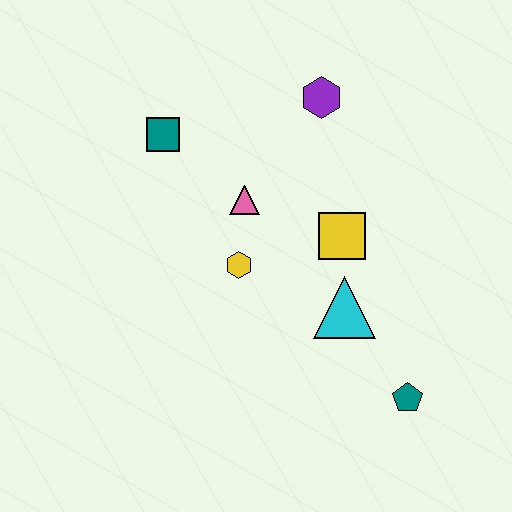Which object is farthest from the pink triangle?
The teal pentagon is farthest from the pink triangle.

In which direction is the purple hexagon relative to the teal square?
The purple hexagon is to the right of the teal square.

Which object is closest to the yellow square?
The cyan triangle is closest to the yellow square.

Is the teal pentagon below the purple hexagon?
Yes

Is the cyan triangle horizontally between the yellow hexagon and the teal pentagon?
Yes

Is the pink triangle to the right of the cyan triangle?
No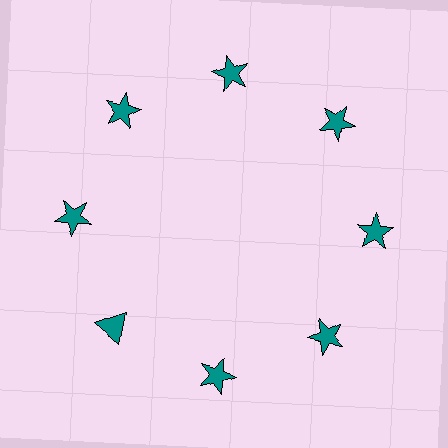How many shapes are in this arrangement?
There are 8 shapes arranged in a ring pattern.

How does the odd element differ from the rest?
It has a different shape: triangle instead of star.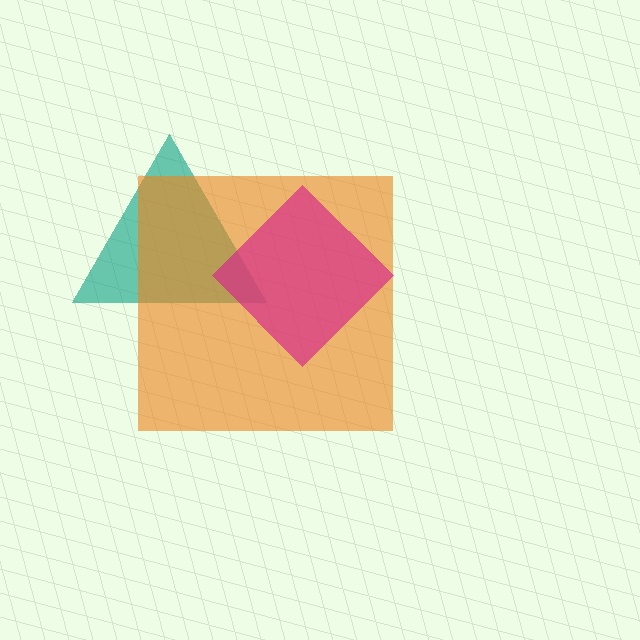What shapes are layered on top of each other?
The layered shapes are: a teal triangle, an orange square, a magenta diamond.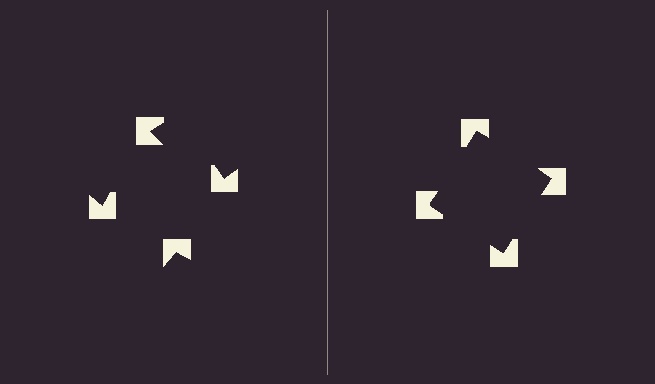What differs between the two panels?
The notched squares are positioned identically on both sides; only the wedge orientations differ. On the right they align to a square; on the left they are misaligned.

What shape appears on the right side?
An illusory square.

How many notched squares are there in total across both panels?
8 — 4 on each side.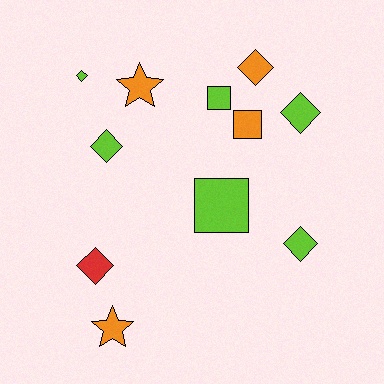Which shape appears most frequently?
Diamond, with 6 objects.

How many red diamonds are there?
There is 1 red diamond.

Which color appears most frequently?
Lime, with 6 objects.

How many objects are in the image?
There are 11 objects.